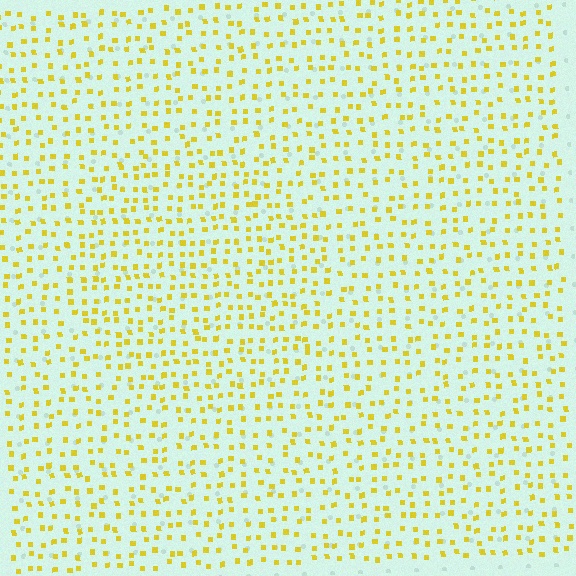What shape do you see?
I see a circle.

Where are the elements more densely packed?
The elements are more densely packed inside the circle boundary.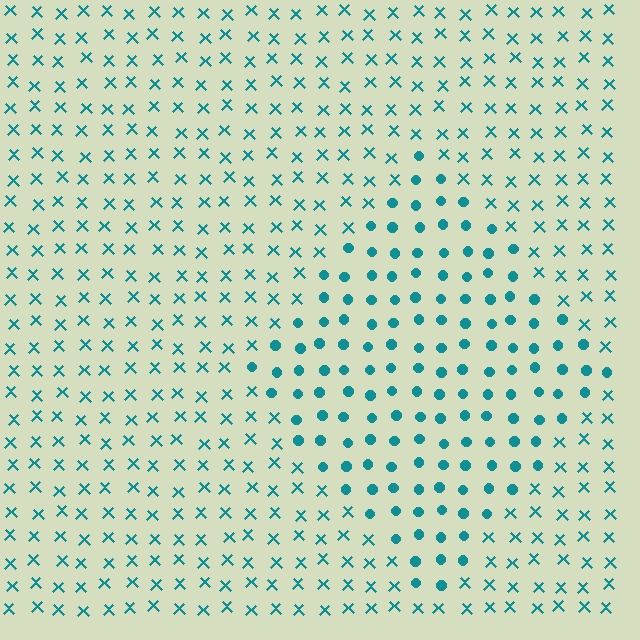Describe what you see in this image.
The image is filled with small teal elements arranged in a uniform grid. A diamond-shaped region contains circles, while the surrounding area contains X marks. The boundary is defined purely by the change in element shape.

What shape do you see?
I see a diamond.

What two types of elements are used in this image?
The image uses circles inside the diamond region and X marks outside it.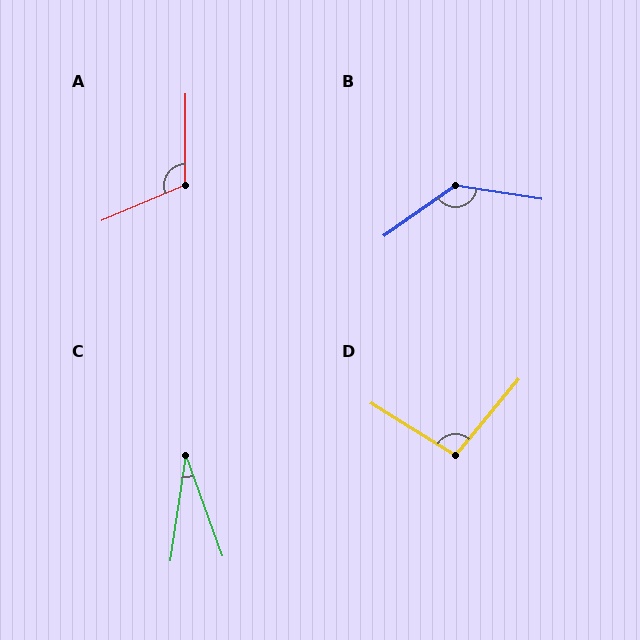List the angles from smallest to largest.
C (29°), D (98°), A (114°), B (136°).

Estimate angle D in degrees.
Approximately 98 degrees.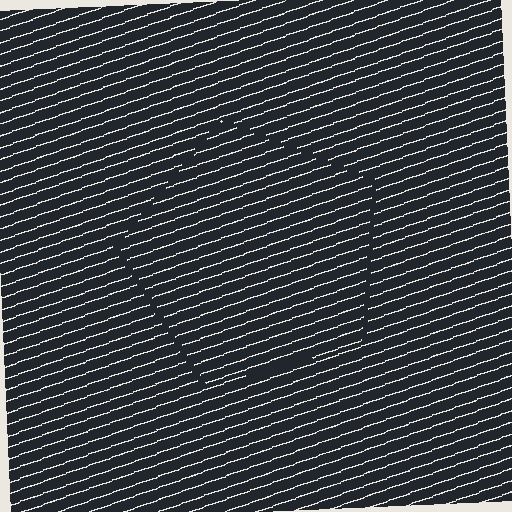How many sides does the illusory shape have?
5 sides — the line-ends trace a pentagon.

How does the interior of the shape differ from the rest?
The interior of the shape contains the same grating, shifted by half a period — the contour is defined by the phase discontinuity where line-ends from the inner and outer gratings abut.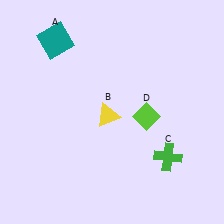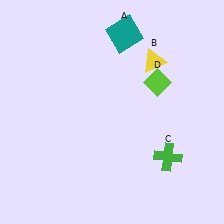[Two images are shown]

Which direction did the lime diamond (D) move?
The lime diamond (D) moved up.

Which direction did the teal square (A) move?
The teal square (A) moved right.